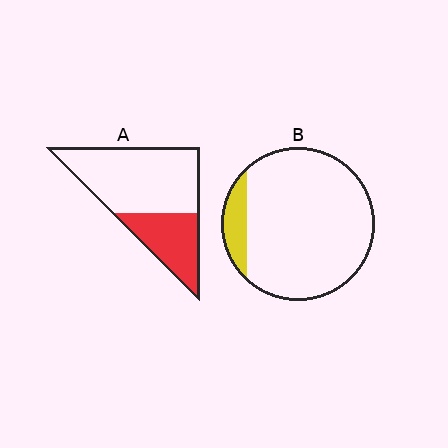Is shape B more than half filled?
No.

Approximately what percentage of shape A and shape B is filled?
A is approximately 35% and B is approximately 10%.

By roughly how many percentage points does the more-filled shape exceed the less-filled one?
By roughly 20 percentage points (A over B).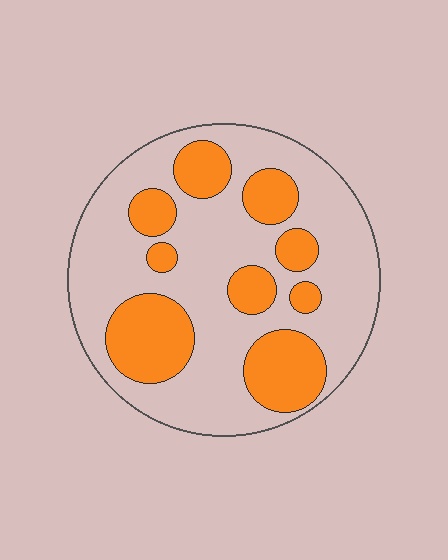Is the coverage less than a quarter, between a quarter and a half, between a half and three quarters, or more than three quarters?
Between a quarter and a half.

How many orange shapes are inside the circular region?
9.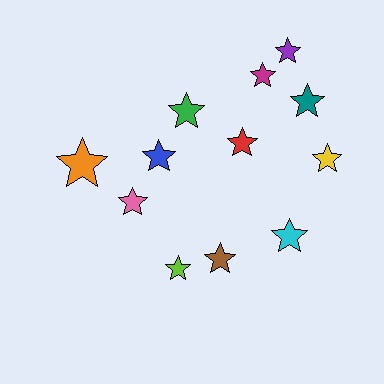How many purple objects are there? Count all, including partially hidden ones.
There is 1 purple object.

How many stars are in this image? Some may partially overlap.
There are 12 stars.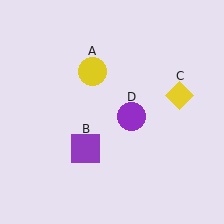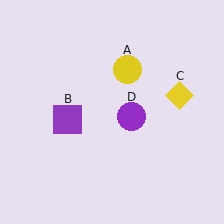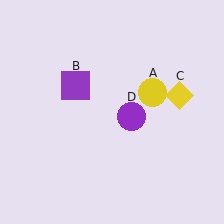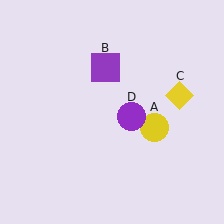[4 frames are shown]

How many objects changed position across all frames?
2 objects changed position: yellow circle (object A), purple square (object B).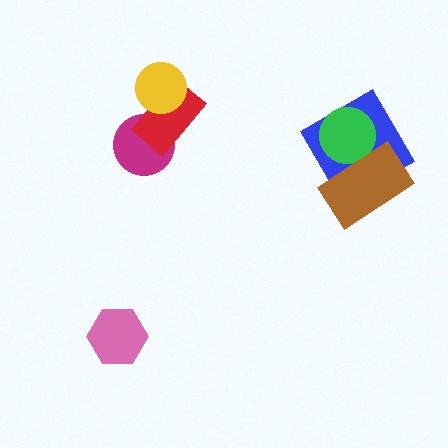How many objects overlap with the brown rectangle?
2 objects overlap with the brown rectangle.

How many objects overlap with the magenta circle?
1 object overlaps with the magenta circle.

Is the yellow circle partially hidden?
No, no other shape covers it.